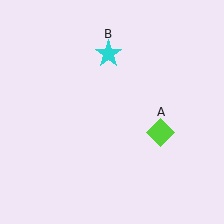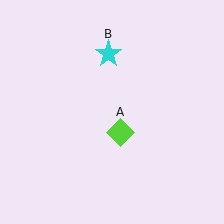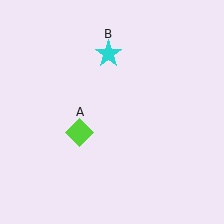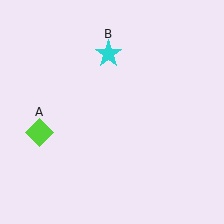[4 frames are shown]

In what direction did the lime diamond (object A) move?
The lime diamond (object A) moved left.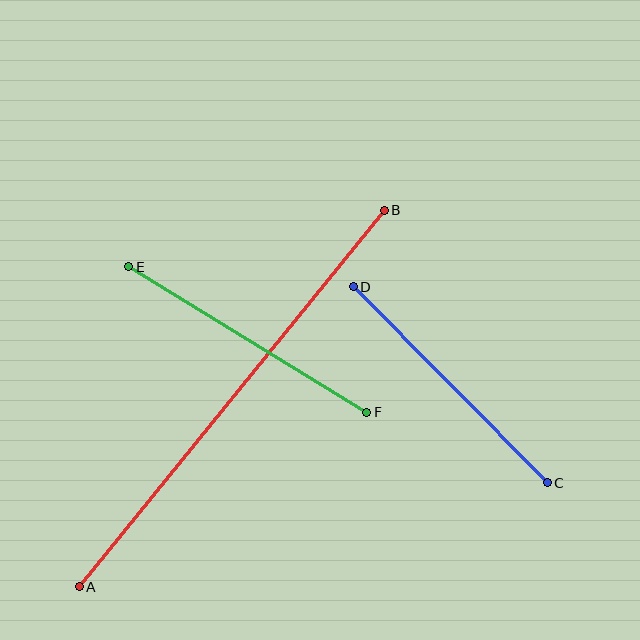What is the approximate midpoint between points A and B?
The midpoint is at approximately (232, 399) pixels.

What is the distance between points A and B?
The distance is approximately 485 pixels.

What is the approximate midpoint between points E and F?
The midpoint is at approximately (248, 339) pixels.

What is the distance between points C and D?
The distance is approximately 276 pixels.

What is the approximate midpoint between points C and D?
The midpoint is at approximately (450, 385) pixels.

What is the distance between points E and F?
The distance is approximately 279 pixels.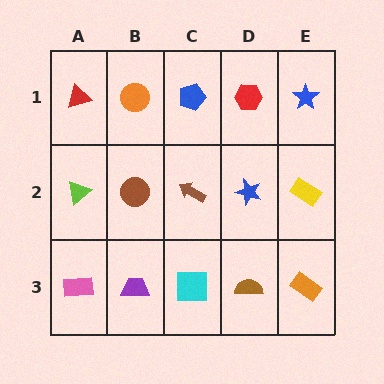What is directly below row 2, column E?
An orange rectangle.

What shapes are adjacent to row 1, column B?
A brown circle (row 2, column B), a red triangle (row 1, column A), a blue pentagon (row 1, column C).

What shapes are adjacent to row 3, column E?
A yellow rectangle (row 2, column E), a brown semicircle (row 3, column D).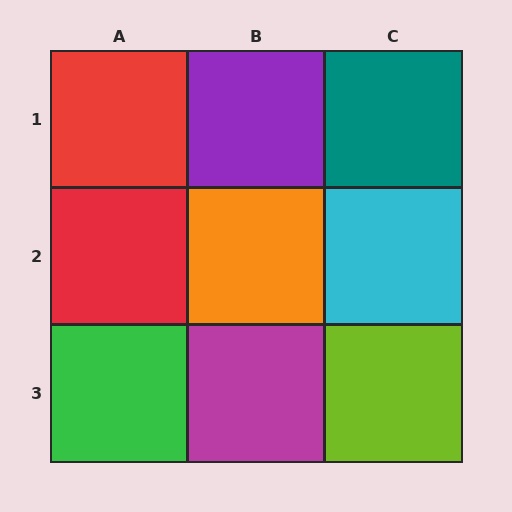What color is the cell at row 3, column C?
Lime.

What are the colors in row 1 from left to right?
Red, purple, teal.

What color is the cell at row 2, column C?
Cyan.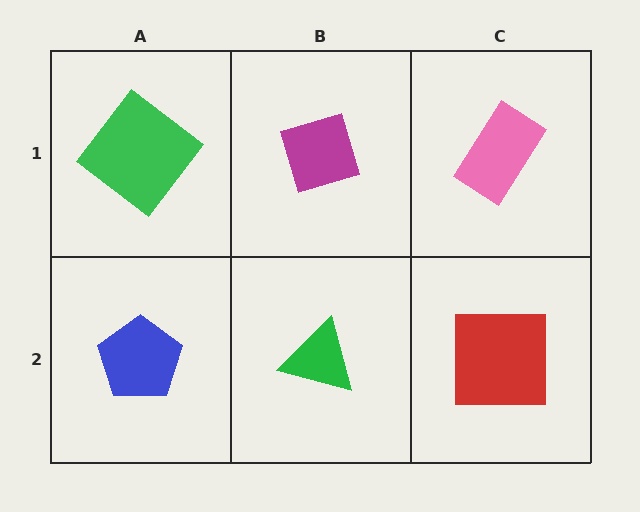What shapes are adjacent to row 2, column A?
A green diamond (row 1, column A), a green triangle (row 2, column B).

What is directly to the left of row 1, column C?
A magenta diamond.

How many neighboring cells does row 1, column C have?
2.